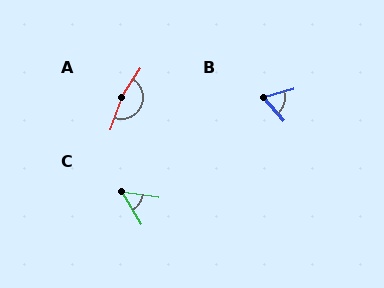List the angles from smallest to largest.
C (51°), B (65°), A (166°).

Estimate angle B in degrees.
Approximately 65 degrees.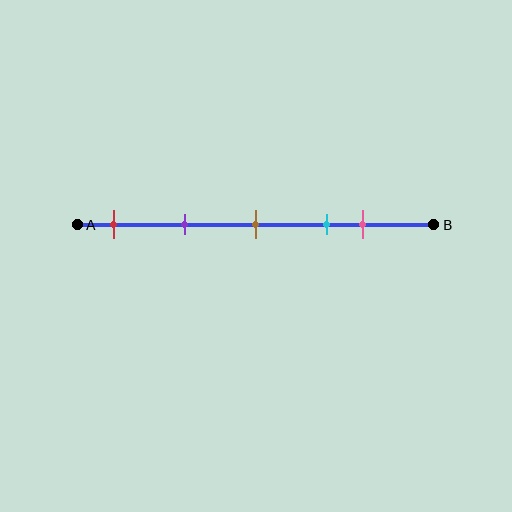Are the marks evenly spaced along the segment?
No, the marks are not evenly spaced.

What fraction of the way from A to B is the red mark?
The red mark is approximately 10% (0.1) of the way from A to B.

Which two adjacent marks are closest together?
The cyan and pink marks are the closest adjacent pair.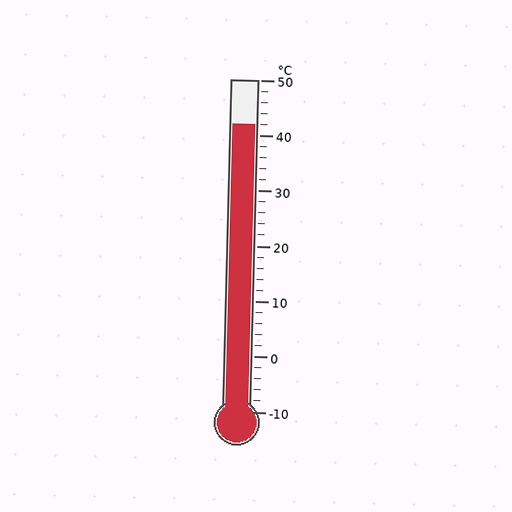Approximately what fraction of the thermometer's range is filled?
The thermometer is filled to approximately 85% of its range.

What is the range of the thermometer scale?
The thermometer scale ranges from -10°C to 50°C.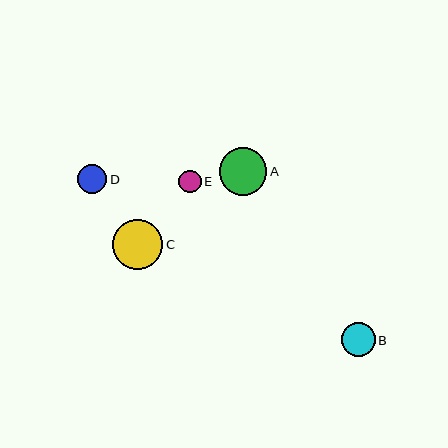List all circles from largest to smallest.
From largest to smallest: C, A, B, D, E.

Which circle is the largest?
Circle C is the largest with a size of approximately 50 pixels.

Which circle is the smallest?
Circle E is the smallest with a size of approximately 23 pixels.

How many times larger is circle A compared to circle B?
Circle A is approximately 1.4 times the size of circle B.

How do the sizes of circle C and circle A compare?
Circle C and circle A are approximately the same size.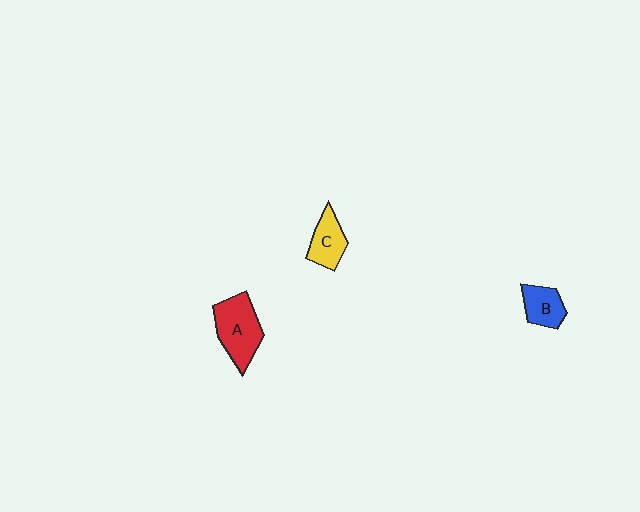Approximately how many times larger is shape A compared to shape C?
Approximately 1.6 times.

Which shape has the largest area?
Shape A (red).